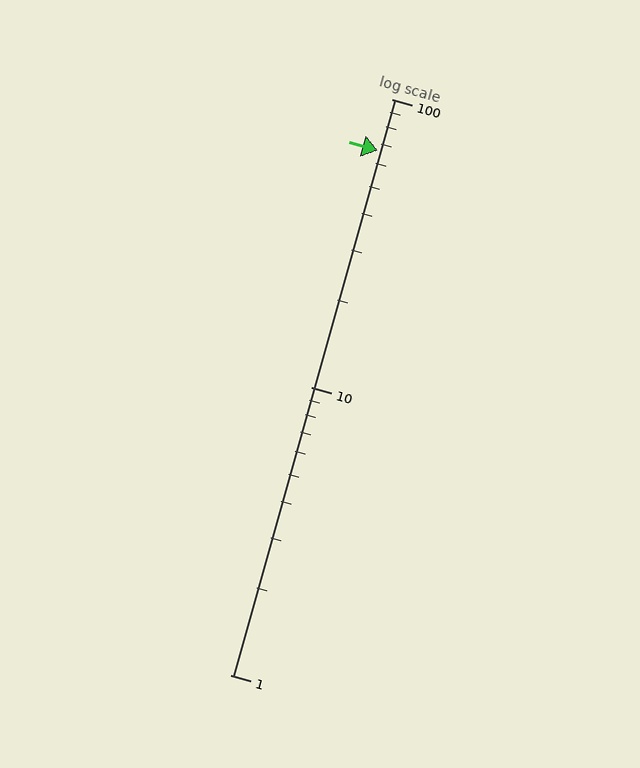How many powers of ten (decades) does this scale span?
The scale spans 2 decades, from 1 to 100.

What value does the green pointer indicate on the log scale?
The pointer indicates approximately 66.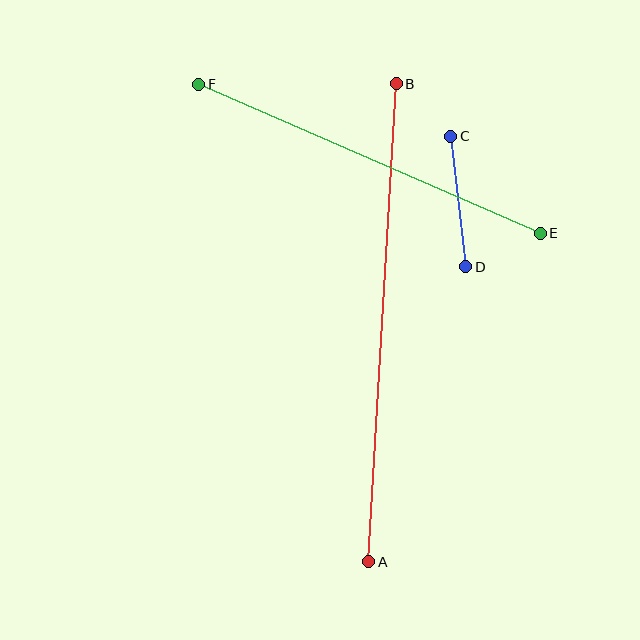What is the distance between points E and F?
The distance is approximately 373 pixels.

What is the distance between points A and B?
The distance is approximately 479 pixels.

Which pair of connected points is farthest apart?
Points A and B are farthest apart.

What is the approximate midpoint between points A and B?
The midpoint is at approximately (383, 323) pixels.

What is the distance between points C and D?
The distance is approximately 131 pixels.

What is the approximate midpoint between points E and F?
The midpoint is at approximately (369, 159) pixels.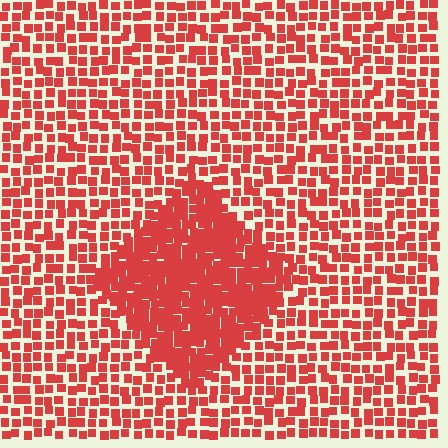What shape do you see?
I see a diamond.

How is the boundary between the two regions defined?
The boundary is defined by a change in element density (approximately 1.9x ratio). All elements are the same color, size, and shape.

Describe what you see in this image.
The image contains small red elements arranged at two different densities. A diamond-shaped region is visible where the elements are more densely packed than the surrounding area.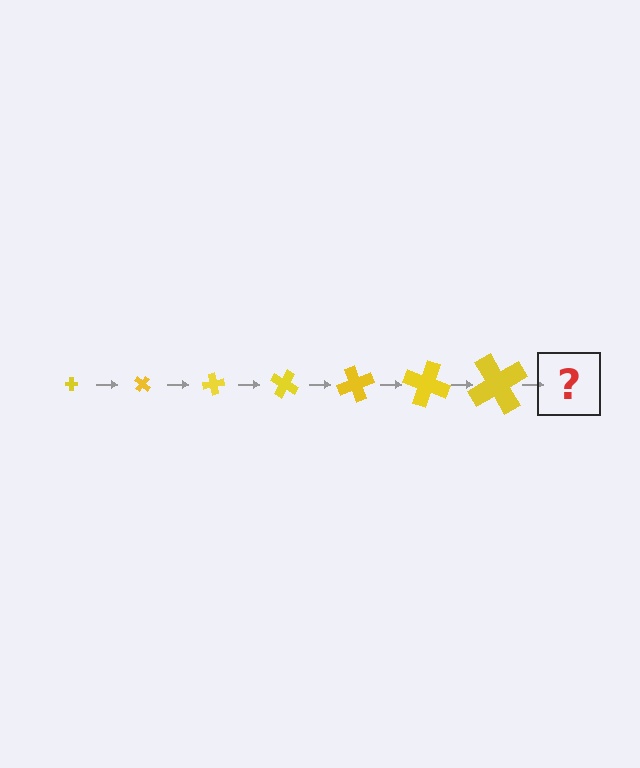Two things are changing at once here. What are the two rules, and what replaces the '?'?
The two rules are that the cross grows larger each step and it rotates 40 degrees each step. The '?' should be a cross, larger than the previous one and rotated 280 degrees from the start.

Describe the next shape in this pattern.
It should be a cross, larger than the previous one and rotated 280 degrees from the start.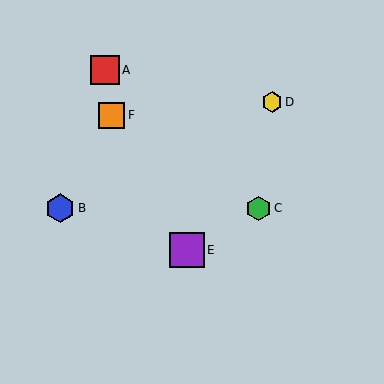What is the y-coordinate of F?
Object F is at y≈115.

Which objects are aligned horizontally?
Objects B, C are aligned horizontally.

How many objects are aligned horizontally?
2 objects (B, C) are aligned horizontally.